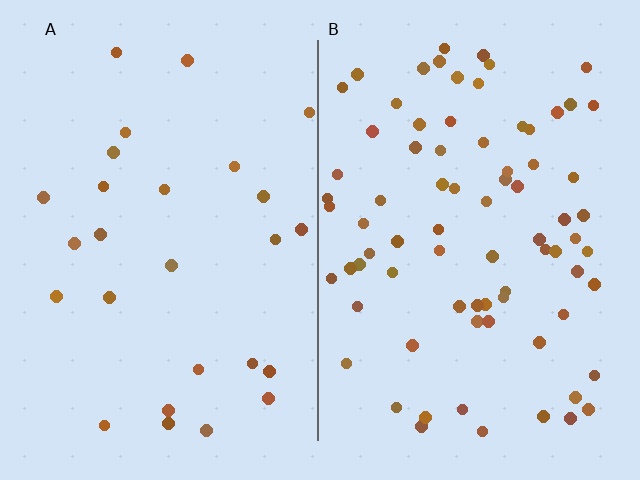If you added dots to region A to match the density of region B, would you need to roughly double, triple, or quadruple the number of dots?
Approximately triple.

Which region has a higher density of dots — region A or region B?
B (the right).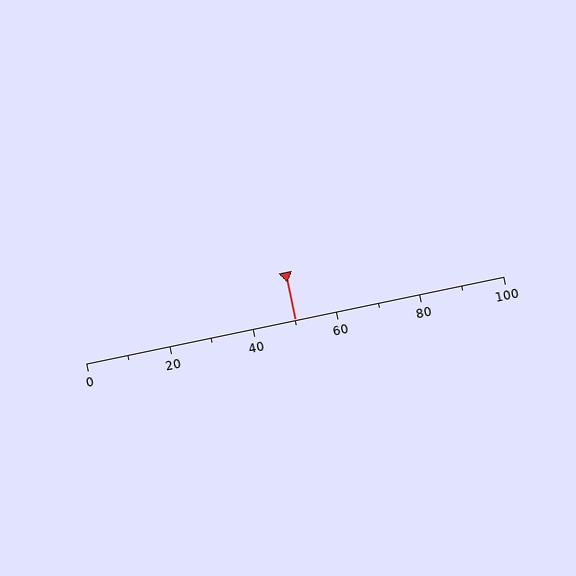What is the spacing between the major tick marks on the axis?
The major ticks are spaced 20 apart.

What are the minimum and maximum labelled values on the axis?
The axis runs from 0 to 100.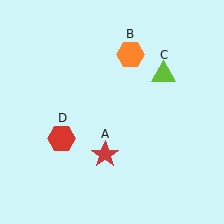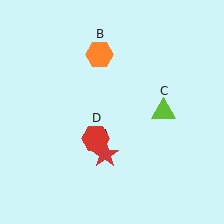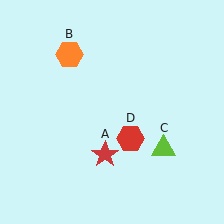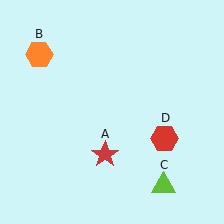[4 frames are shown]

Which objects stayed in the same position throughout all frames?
Red star (object A) remained stationary.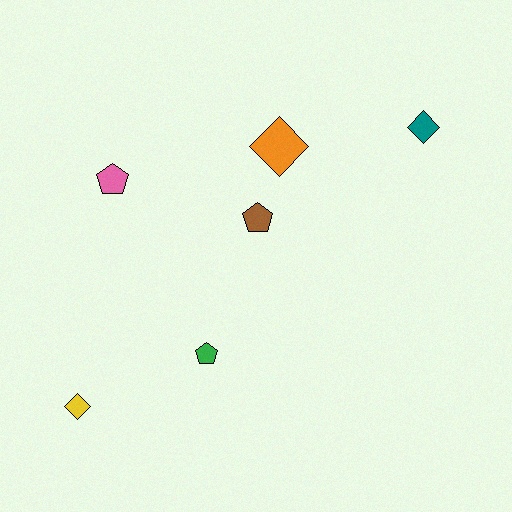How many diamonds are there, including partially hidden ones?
There are 3 diamonds.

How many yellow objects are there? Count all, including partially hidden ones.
There is 1 yellow object.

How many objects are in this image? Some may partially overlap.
There are 6 objects.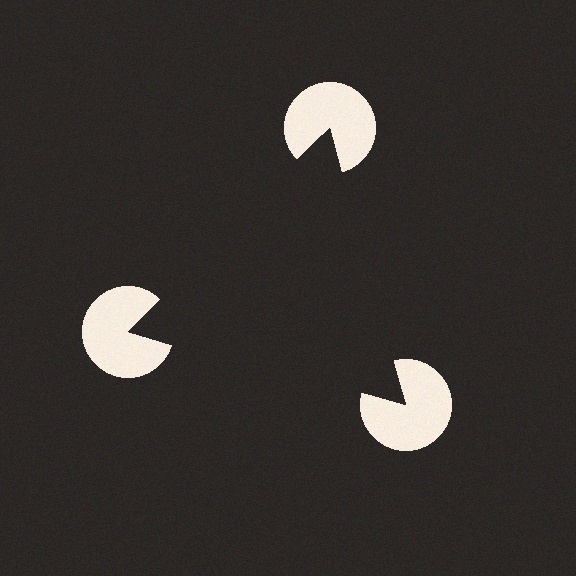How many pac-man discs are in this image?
There are 3 — one at each vertex of the illusory triangle.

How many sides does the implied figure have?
3 sides.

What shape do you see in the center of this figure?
An illusory triangle — its edges are inferred from the aligned wedge cuts in the pac-man discs, not physically drawn.